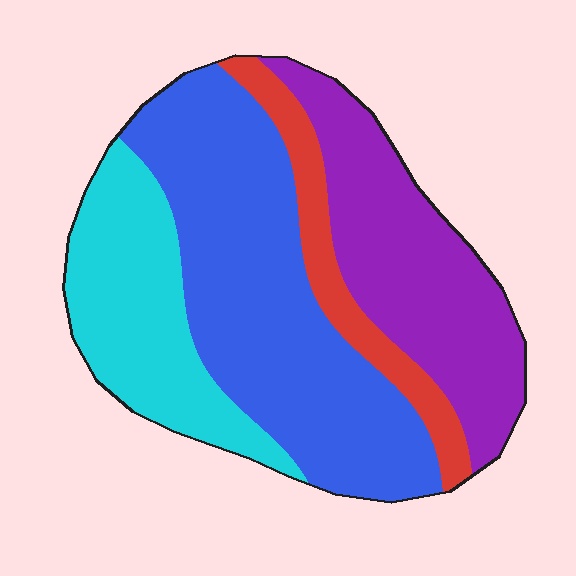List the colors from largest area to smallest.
From largest to smallest: blue, purple, cyan, red.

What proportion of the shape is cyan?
Cyan covers around 20% of the shape.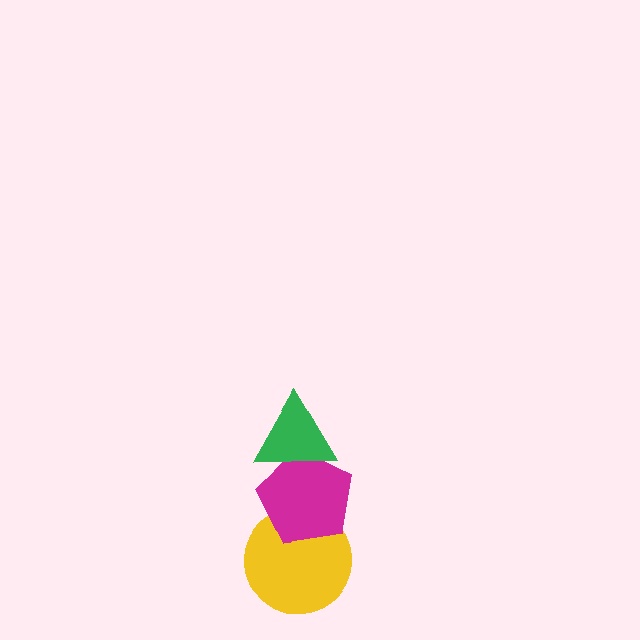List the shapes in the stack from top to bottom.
From top to bottom: the green triangle, the magenta pentagon, the yellow circle.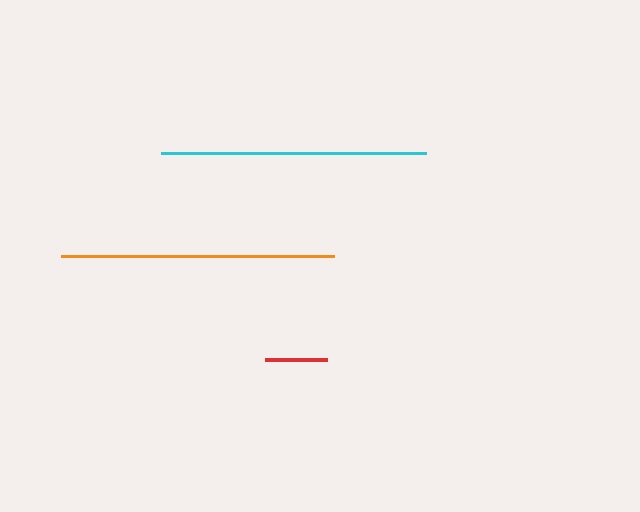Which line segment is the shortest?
The red line is the shortest at approximately 62 pixels.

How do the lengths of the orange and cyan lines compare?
The orange and cyan lines are approximately the same length.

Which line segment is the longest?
The orange line is the longest at approximately 273 pixels.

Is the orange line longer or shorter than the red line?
The orange line is longer than the red line.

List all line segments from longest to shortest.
From longest to shortest: orange, cyan, red.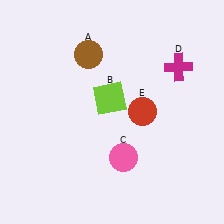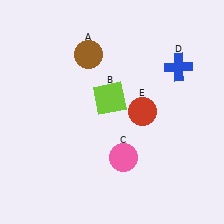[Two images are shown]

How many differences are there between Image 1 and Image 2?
There is 1 difference between the two images.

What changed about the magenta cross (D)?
In Image 1, D is magenta. In Image 2, it changed to blue.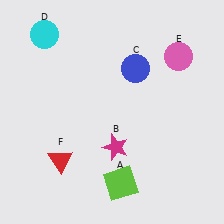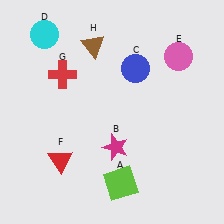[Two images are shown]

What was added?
A red cross (G), a brown triangle (H) were added in Image 2.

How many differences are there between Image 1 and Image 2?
There are 2 differences between the two images.